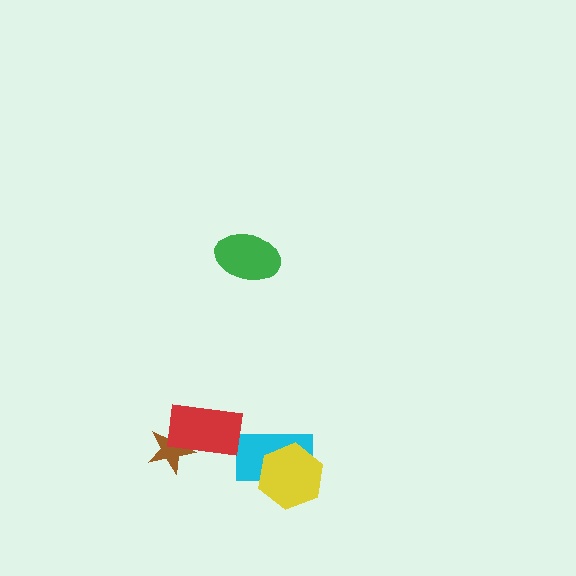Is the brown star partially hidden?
Yes, it is partially covered by another shape.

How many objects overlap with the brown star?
1 object overlaps with the brown star.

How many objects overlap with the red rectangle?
1 object overlaps with the red rectangle.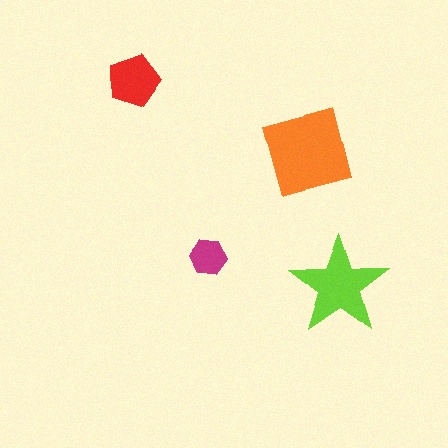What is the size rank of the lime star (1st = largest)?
2nd.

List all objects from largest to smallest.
The orange square, the lime star, the red pentagon, the magenta hexagon.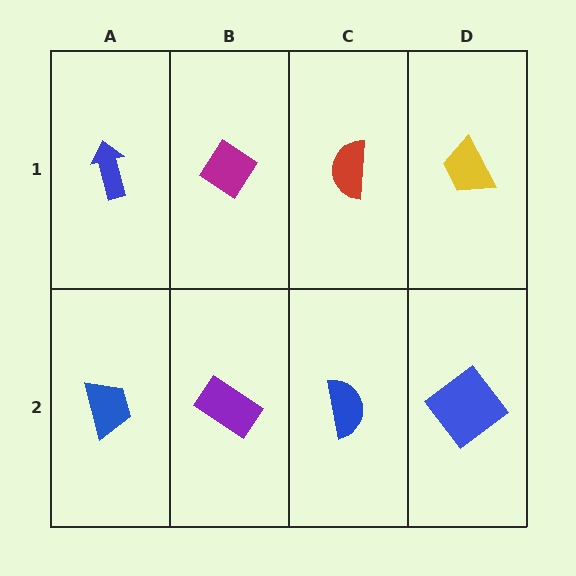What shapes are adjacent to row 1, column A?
A blue trapezoid (row 2, column A), a magenta diamond (row 1, column B).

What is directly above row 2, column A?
A blue arrow.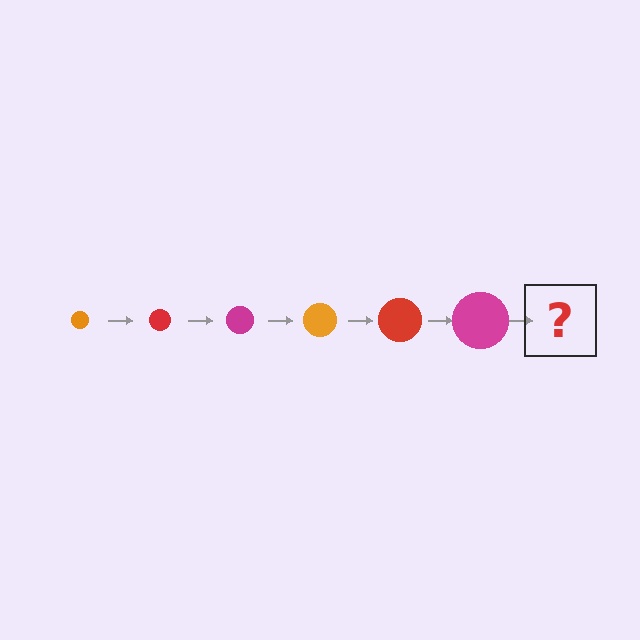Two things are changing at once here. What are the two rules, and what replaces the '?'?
The two rules are that the circle grows larger each step and the color cycles through orange, red, and magenta. The '?' should be an orange circle, larger than the previous one.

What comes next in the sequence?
The next element should be an orange circle, larger than the previous one.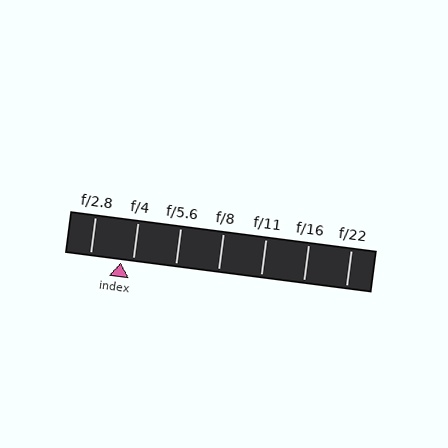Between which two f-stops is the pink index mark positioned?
The index mark is between f/2.8 and f/4.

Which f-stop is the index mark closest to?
The index mark is closest to f/4.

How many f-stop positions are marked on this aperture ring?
There are 7 f-stop positions marked.